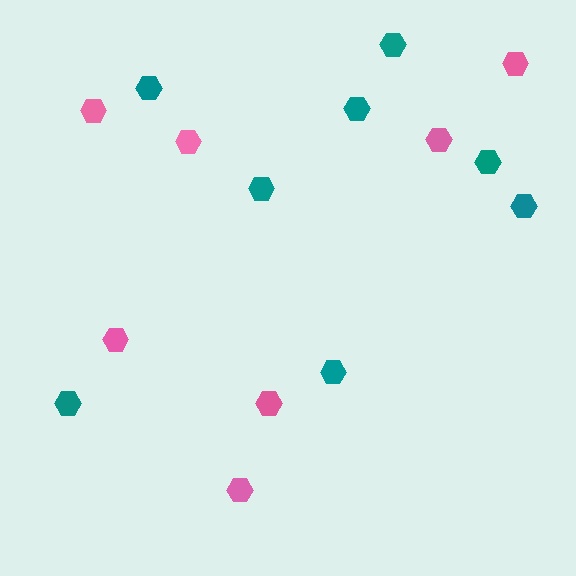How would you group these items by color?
There are 2 groups: one group of teal hexagons (8) and one group of pink hexagons (7).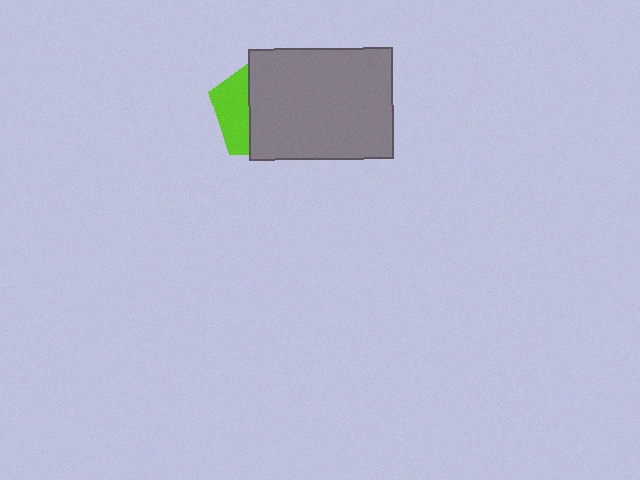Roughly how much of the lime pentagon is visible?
A small part of it is visible (roughly 33%).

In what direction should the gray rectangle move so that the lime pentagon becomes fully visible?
The gray rectangle should move right. That is the shortest direction to clear the overlap and leave the lime pentagon fully visible.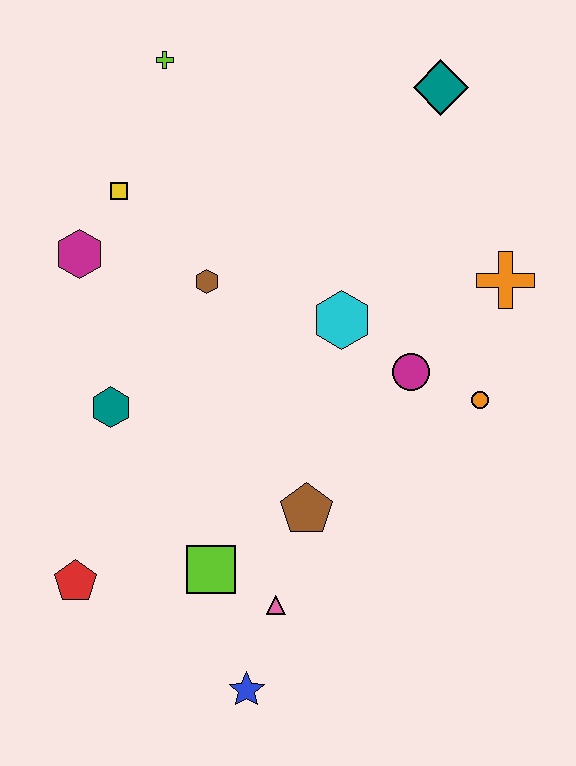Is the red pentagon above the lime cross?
No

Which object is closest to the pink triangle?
The lime square is closest to the pink triangle.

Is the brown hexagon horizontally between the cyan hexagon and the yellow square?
Yes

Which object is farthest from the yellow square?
The blue star is farthest from the yellow square.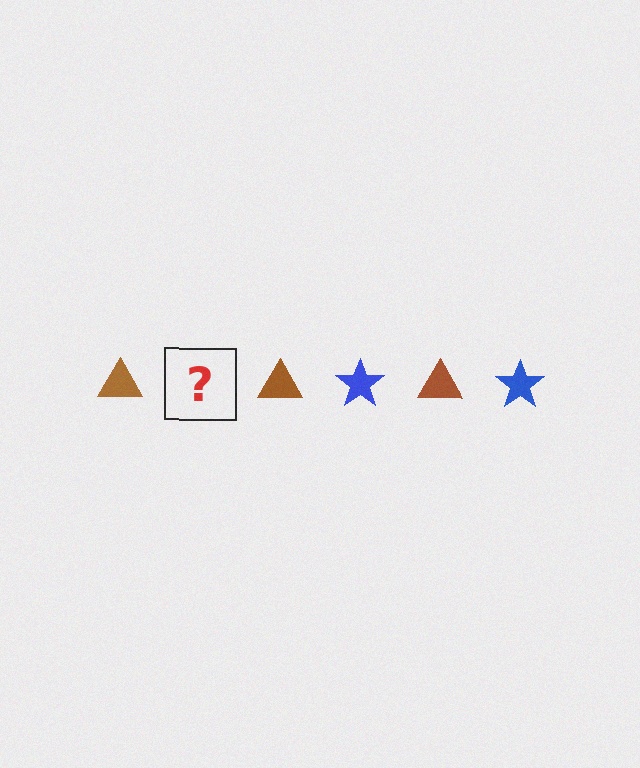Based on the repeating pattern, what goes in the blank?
The blank should be a blue star.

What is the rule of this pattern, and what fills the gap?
The rule is that the pattern alternates between brown triangle and blue star. The gap should be filled with a blue star.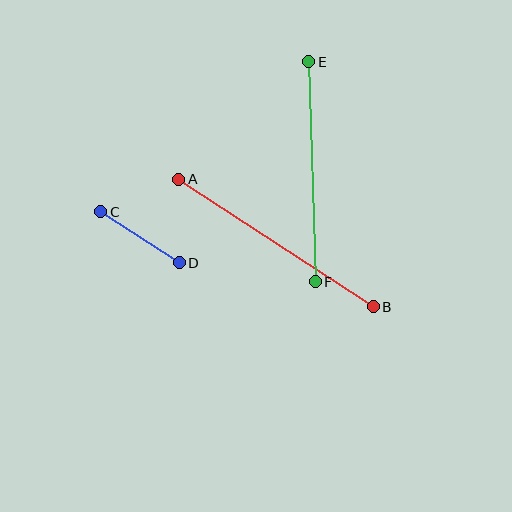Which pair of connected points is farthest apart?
Points A and B are farthest apart.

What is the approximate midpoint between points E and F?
The midpoint is at approximately (312, 172) pixels.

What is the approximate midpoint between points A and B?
The midpoint is at approximately (276, 243) pixels.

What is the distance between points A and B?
The distance is approximately 232 pixels.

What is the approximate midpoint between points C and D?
The midpoint is at approximately (140, 237) pixels.